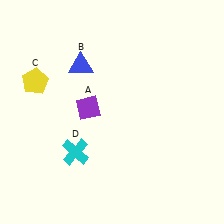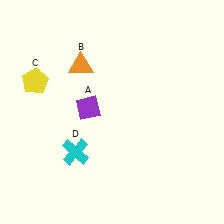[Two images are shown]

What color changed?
The triangle (B) changed from blue in Image 1 to orange in Image 2.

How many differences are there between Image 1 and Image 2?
There is 1 difference between the two images.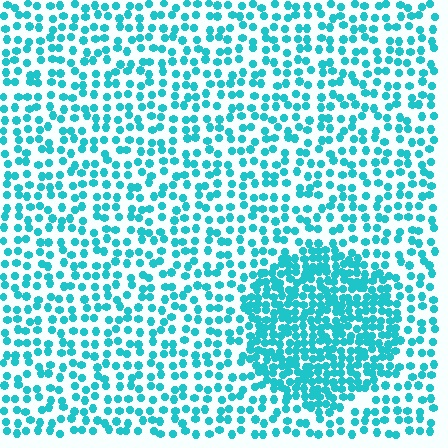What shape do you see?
I see a circle.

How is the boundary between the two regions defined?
The boundary is defined by a change in element density (approximately 2.1x ratio). All elements are the same color, size, and shape.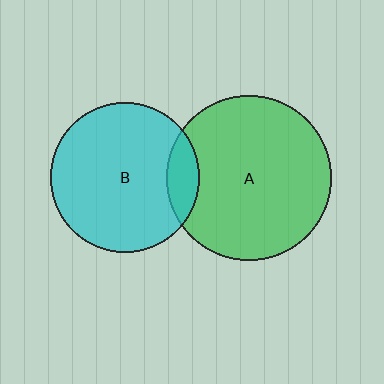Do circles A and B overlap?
Yes.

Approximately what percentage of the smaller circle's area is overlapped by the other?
Approximately 10%.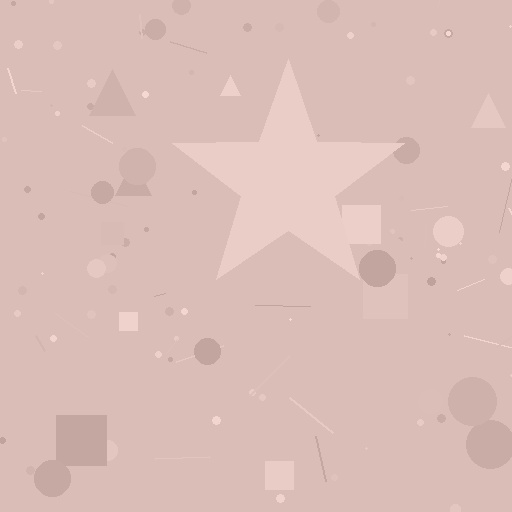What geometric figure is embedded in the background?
A star is embedded in the background.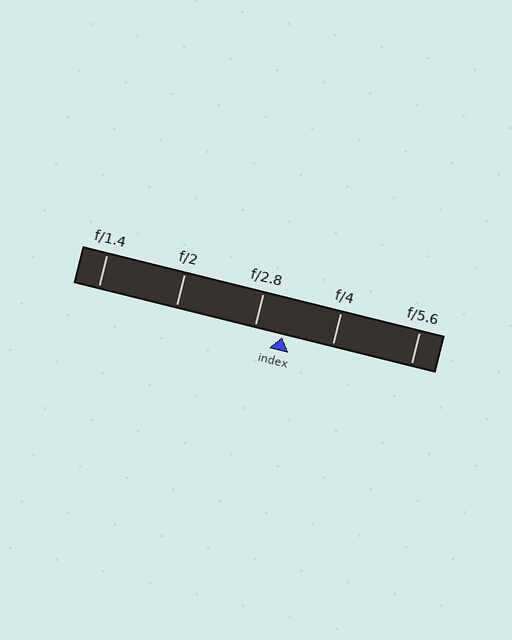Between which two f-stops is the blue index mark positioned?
The index mark is between f/2.8 and f/4.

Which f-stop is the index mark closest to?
The index mark is closest to f/2.8.